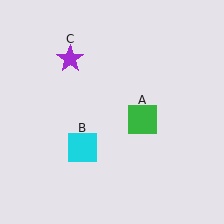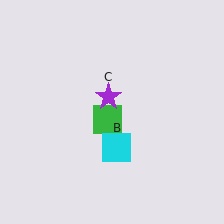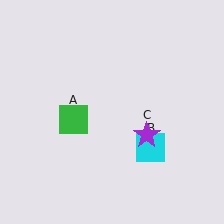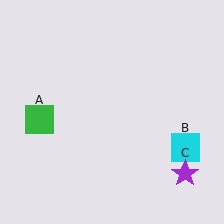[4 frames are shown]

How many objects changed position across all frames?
3 objects changed position: green square (object A), cyan square (object B), purple star (object C).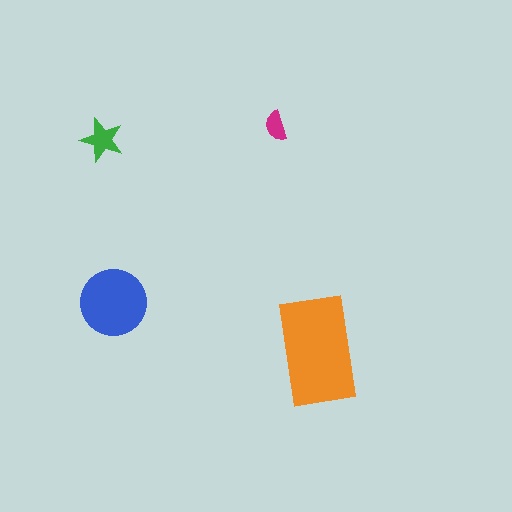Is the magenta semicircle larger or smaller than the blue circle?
Smaller.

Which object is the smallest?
The magenta semicircle.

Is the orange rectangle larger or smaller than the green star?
Larger.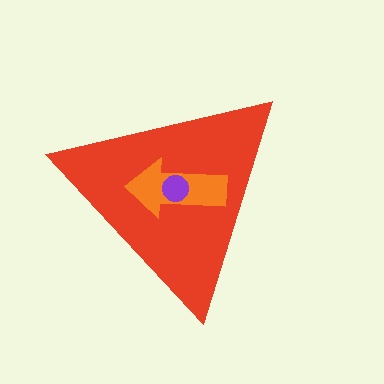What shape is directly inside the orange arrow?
The purple circle.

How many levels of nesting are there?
3.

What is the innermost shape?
The purple circle.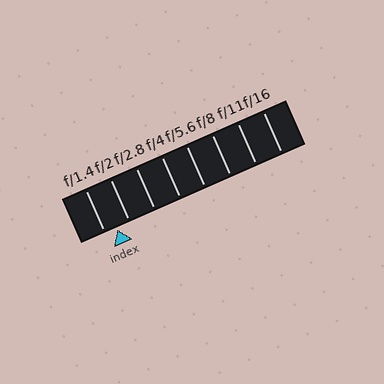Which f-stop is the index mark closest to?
The index mark is closest to f/1.4.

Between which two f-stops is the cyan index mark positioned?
The index mark is between f/1.4 and f/2.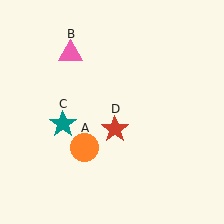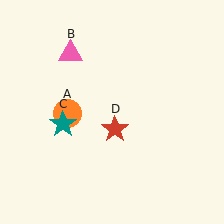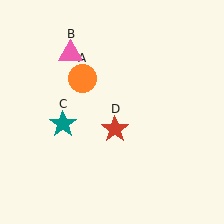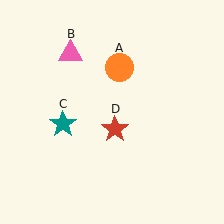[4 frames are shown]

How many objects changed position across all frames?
1 object changed position: orange circle (object A).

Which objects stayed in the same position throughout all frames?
Pink triangle (object B) and teal star (object C) and red star (object D) remained stationary.